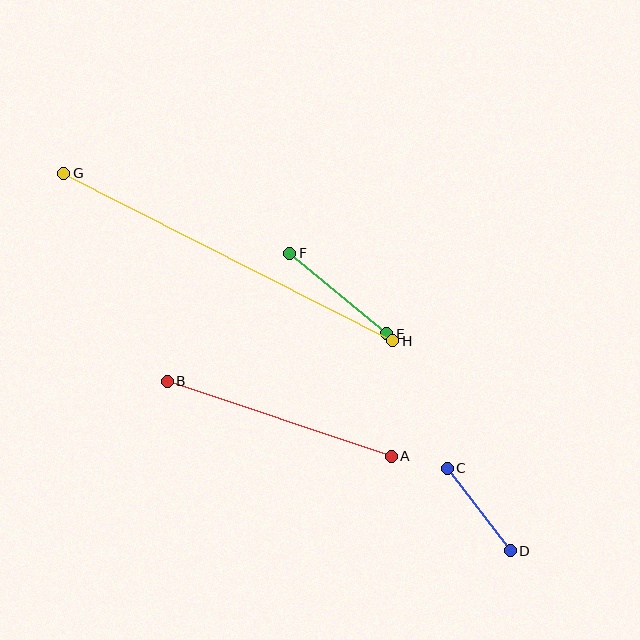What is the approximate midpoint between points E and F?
The midpoint is at approximately (338, 294) pixels.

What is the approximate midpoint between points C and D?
The midpoint is at approximately (479, 509) pixels.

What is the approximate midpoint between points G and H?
The midpoint is at approximately (228, 257) pixels.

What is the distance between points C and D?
The distance is approximately 104 pixels.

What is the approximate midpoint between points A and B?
The midpoint is at approximately (279, 419) pixels.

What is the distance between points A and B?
The distance is approximately 236 pixels.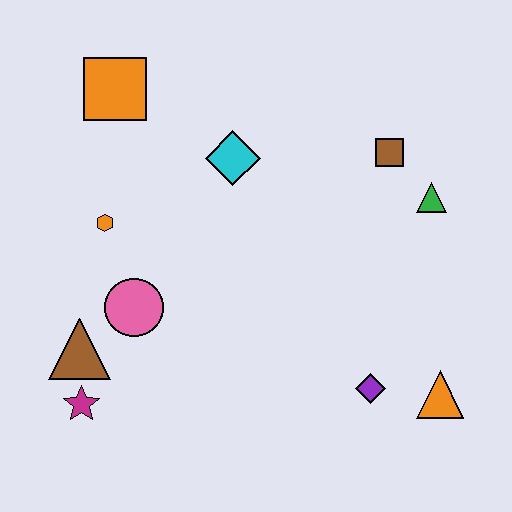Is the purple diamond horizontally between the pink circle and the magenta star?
No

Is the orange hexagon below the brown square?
Yes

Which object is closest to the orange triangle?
The purple diamond is closest to the orange triangle.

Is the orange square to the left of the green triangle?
Yes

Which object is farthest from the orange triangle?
The orange square is farthest from the orange triangle.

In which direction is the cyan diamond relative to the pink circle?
The cyan diamond is above the pink circle.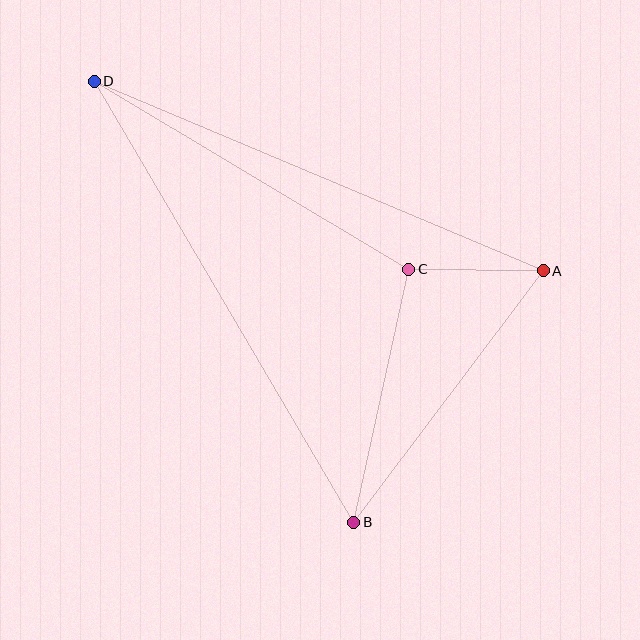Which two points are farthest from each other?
Points B and D are farthest from each other.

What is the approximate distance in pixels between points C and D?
The distance between C and D is approximately 366 pixels.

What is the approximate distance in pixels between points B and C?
The distance between B and C is approximately 259 pixels.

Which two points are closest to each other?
Points A and C are closest to each other.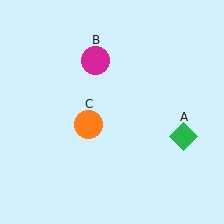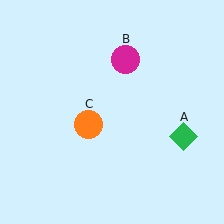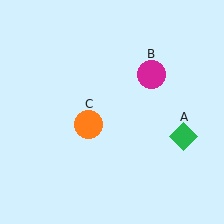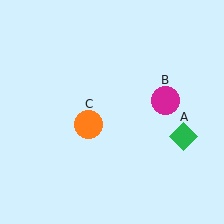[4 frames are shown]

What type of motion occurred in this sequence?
The magenta circle (object B) rotated clockwise around the center of the scene.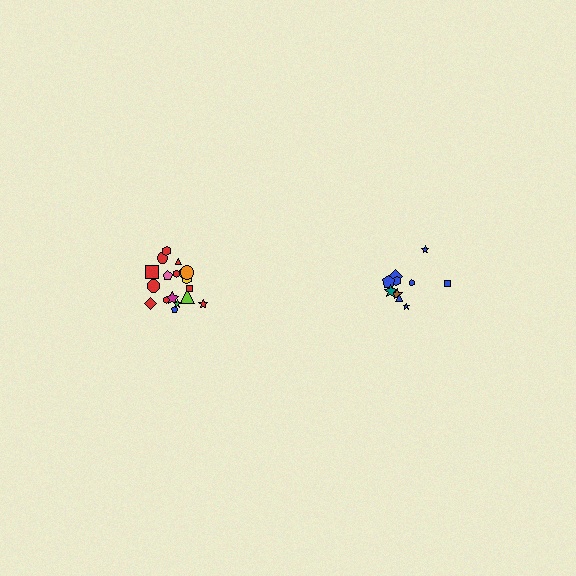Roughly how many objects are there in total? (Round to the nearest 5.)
Roughly 30 objects in total.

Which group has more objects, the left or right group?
The left group.